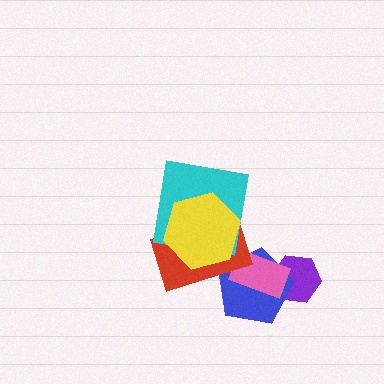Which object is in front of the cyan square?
The yellow hexagon is in front of the cyan square.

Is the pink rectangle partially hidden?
Yes, it is partially covered by another shape.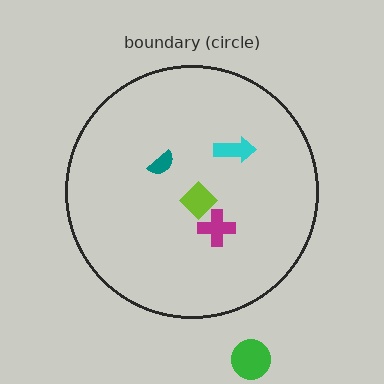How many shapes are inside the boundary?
4 inside, 1 outside.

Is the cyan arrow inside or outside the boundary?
Inside.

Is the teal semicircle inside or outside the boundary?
Inside.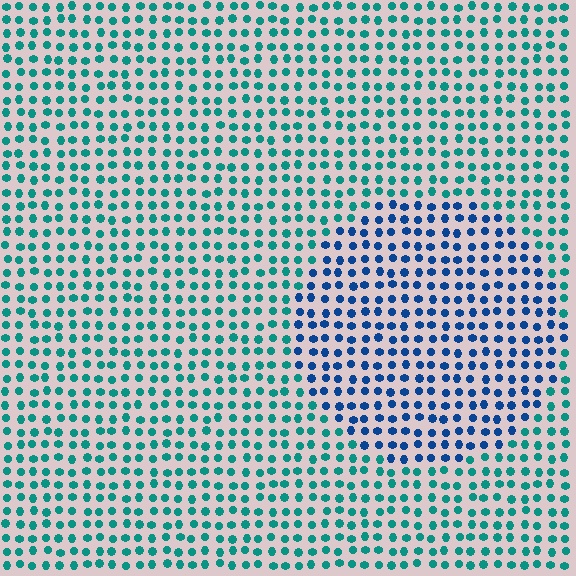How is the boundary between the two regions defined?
The boundary is defined purely by a slight shift in hue (about 41 degrees). Spacing, size, and orientation are identical on both sides.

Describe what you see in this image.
The image is filled with small teal elements in a uniform arrangement. A circle-shaped region is visible where the elements are tinted to a slightly different hue, forming a subtle color boundary.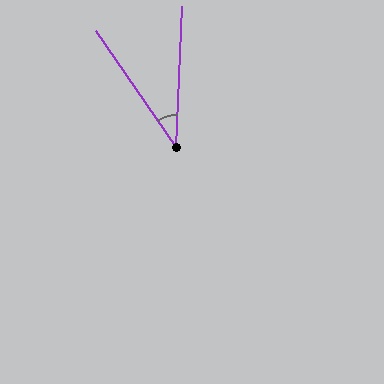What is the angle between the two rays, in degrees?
Approximately 37 degrees.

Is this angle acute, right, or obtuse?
It is acute.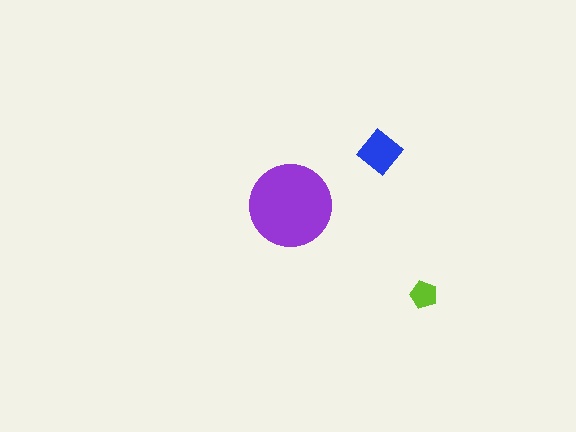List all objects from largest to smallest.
The purple circle, the blue diamond, the lime pentagon.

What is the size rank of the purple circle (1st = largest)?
1st.